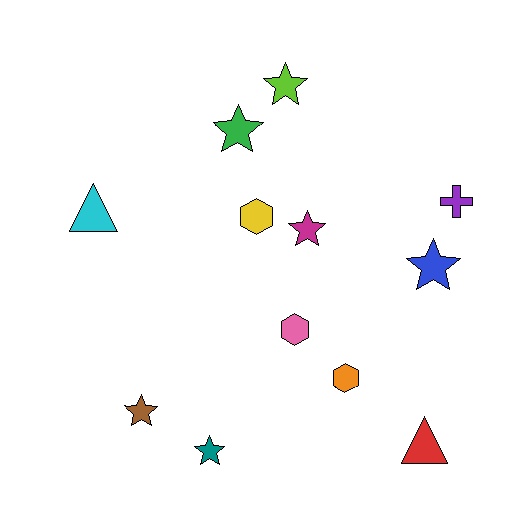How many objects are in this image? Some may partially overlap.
There are 12 objects.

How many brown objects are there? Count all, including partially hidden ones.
There is 1 brown object.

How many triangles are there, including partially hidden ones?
There are 2 triangles.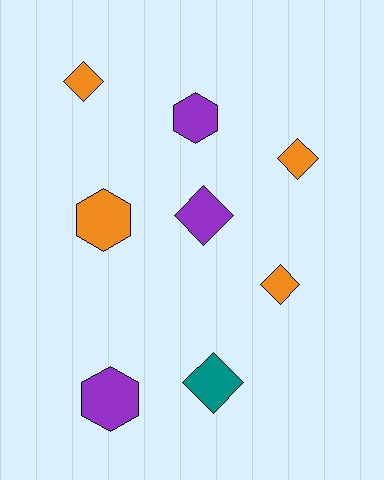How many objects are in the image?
There are 8 objects.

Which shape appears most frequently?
Diamond, with 5 objects.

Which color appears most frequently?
Orange, with 4 objects.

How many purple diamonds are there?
There is 1 purple diamond.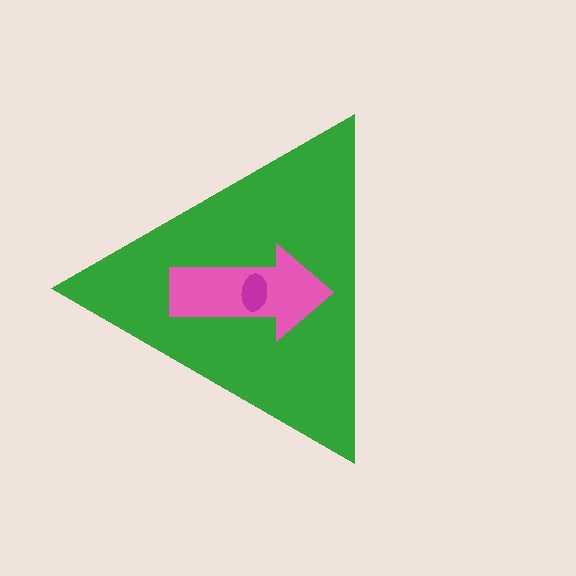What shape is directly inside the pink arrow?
The magenta ellipse.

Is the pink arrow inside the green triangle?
Yes.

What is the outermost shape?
The green triangle.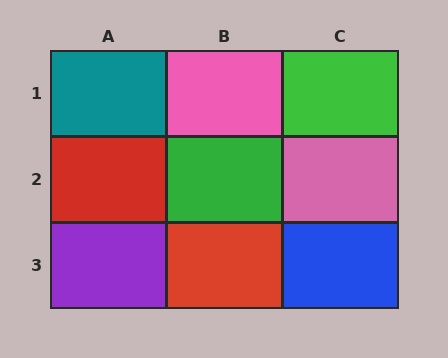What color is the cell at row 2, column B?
Green.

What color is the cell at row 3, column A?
Purple.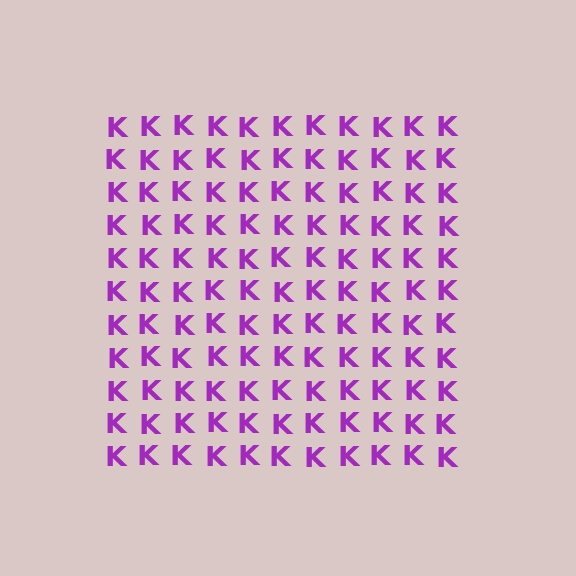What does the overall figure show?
The overall figure shows a square.